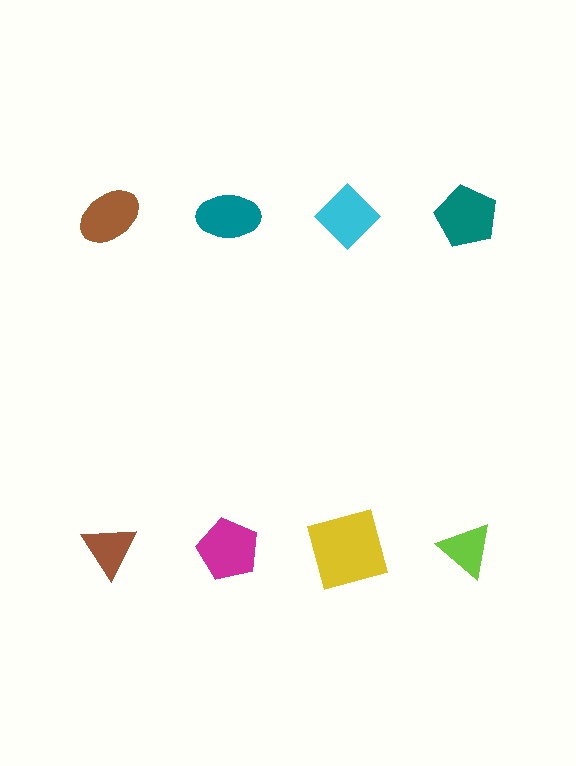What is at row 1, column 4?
A teal pentagon.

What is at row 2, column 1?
A brown triangle.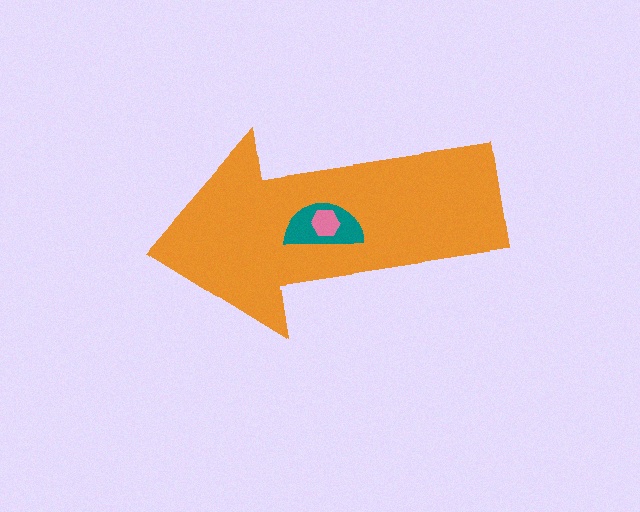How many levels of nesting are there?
3.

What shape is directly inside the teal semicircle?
The pink hexagon.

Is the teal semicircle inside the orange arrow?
Yes.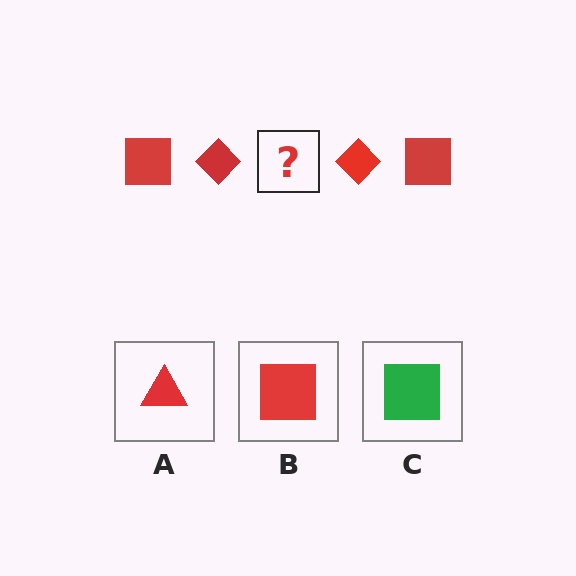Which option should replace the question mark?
Option B.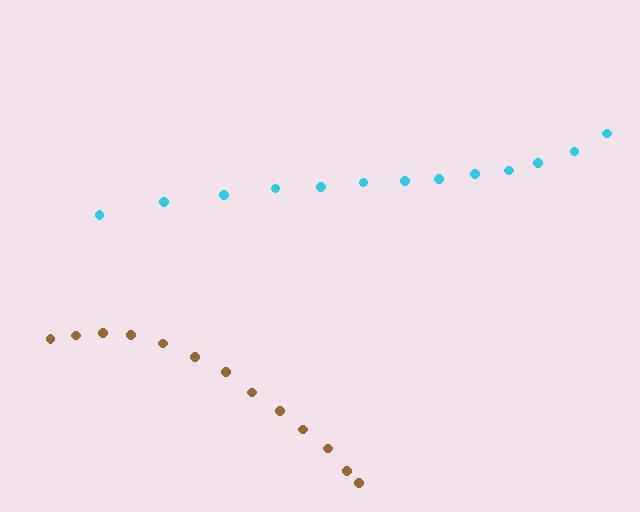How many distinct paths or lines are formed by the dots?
There are 2 distinct paths.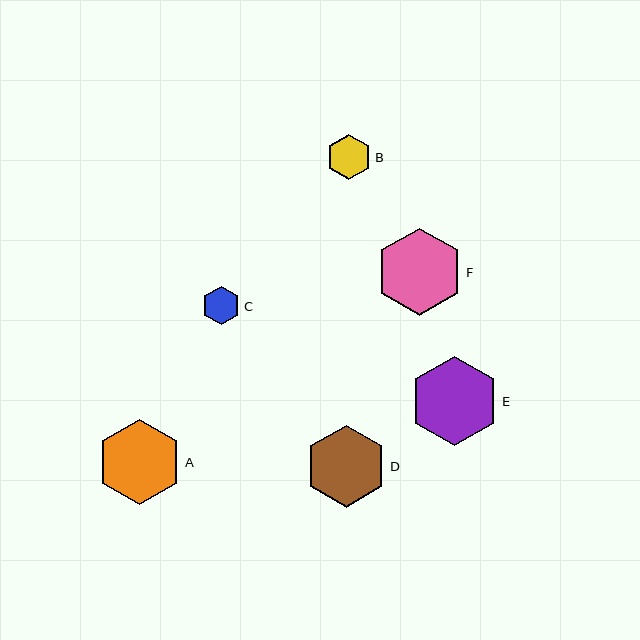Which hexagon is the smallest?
Hexagon C is the smallest with a size of approximately 39 pixels.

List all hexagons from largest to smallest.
From largest to smallest: E, F, A, D, B, C.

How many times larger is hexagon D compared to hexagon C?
Hexagon D is approximately 2.1 times the size of hexagon C.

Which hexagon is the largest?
Hexagon E is the largest with a size of approximately 90 pixels.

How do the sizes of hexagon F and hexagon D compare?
Hexagon F and hexagon D are approximately the same size.